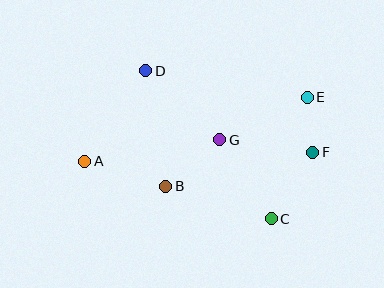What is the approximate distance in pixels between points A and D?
The distance between A and D is approximately 109 pixels.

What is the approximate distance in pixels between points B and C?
The distance between B and C is approximately 110 pixels.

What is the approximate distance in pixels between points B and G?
The distance between B and G is approximately 72 pixels.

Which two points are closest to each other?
Points E and F are closest to each other.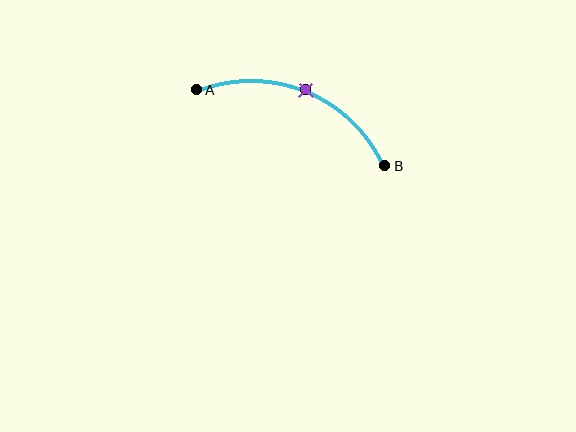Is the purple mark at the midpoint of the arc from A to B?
Yes. The purple mark lies on the arc at equal arc-length from both A and B — it is the arc midpoint.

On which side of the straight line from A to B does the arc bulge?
The arc bulges above the straight line connecting A and B.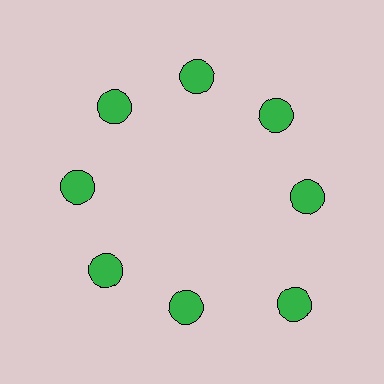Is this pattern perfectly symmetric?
No. The 8 green circles are arranged in a ring, but one element near the 4 o'clock position is pushed outward from the center, breaking the 8-fold rotational symmetry.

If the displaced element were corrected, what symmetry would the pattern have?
It would have 8-fold rotational symmetry — the pattern would map onto itself every 45 degrees.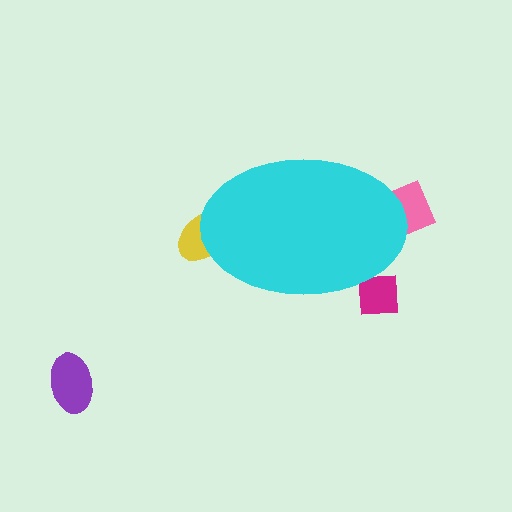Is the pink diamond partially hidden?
Yes, the pink diamond is partially hidden behind the cyan ellipse.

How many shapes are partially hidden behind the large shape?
3 shapes are partially hidden.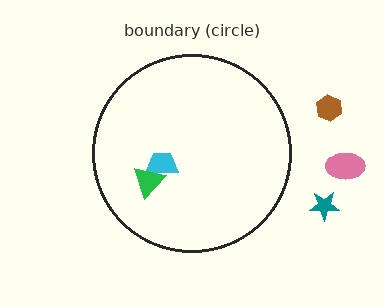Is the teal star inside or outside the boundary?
Outside.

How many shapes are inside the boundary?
2 inside, 3 outside.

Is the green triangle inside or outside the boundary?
Inside.